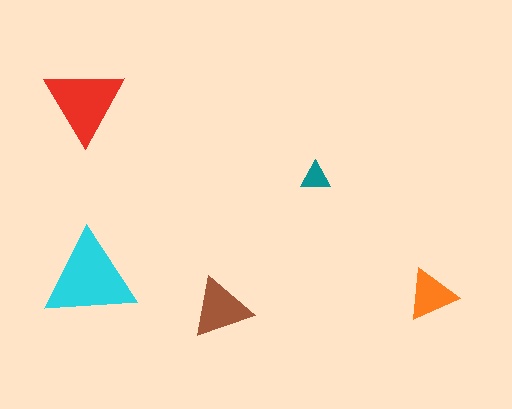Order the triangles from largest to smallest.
the cyan one, the red one, the brown one, the orange one, the teal one.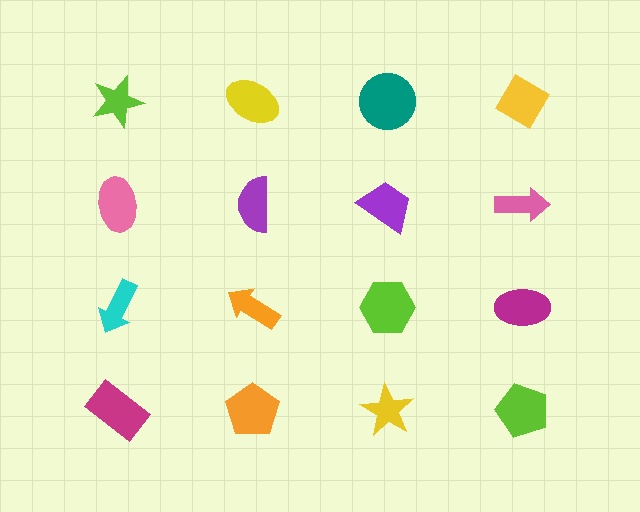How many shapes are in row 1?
4 shapes.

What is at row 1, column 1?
A lime star.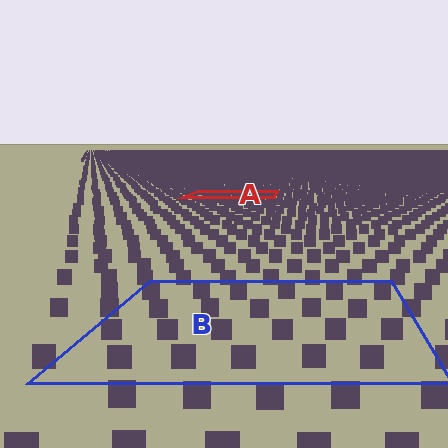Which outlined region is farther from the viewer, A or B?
Region A is farther from the viewer — the texture elements inside it appear smaller and more densely packed.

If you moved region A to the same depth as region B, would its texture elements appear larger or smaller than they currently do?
They would appear larger. At a closer depth, the same texture elements are projected at a bigger on-screen size.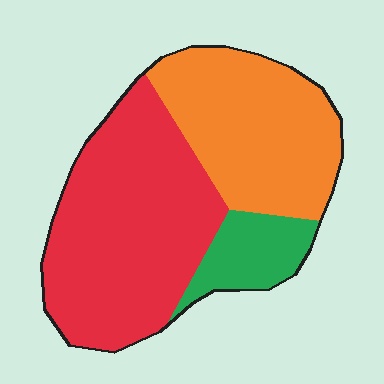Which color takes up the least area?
Green, at roughly 10%.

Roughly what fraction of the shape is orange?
Orange takes up about three eighths (3/8) of the shape.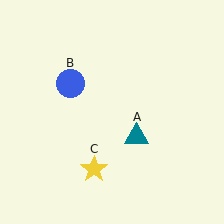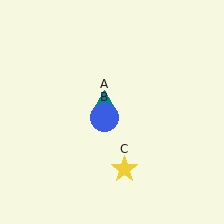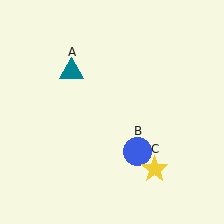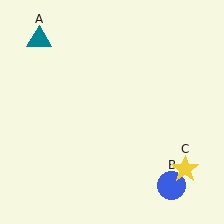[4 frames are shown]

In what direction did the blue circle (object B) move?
The blue circle (object B) moved down and to the right.